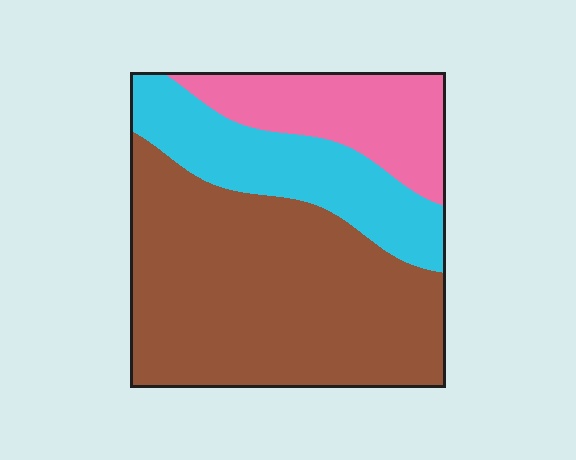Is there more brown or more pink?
Brown.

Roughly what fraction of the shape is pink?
Pink takes up about one fifth (1/5) of the shape.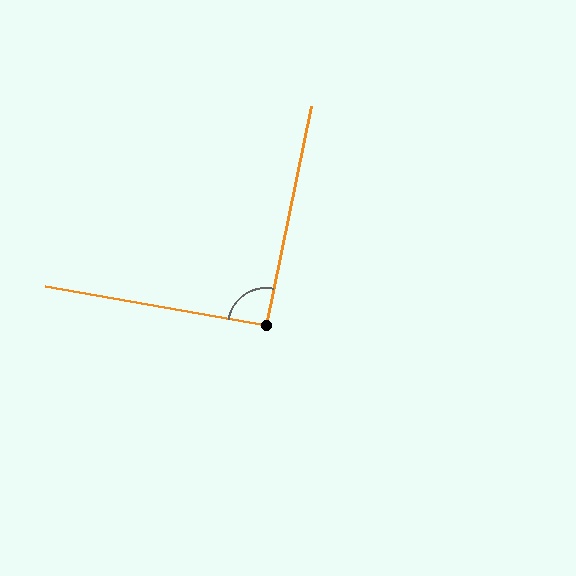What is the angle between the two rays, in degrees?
Approximately 92 degrees.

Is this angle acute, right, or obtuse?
It is approximately a right angle.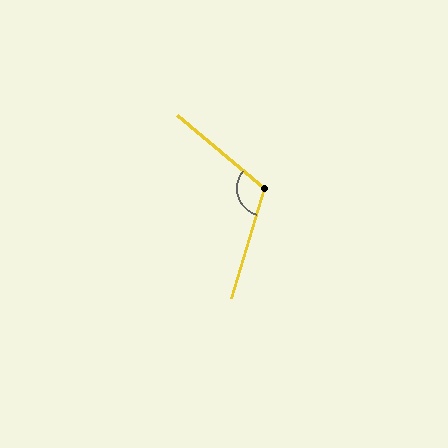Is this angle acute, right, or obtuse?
It is obtuse.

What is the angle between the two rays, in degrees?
Approximately 113 degrees.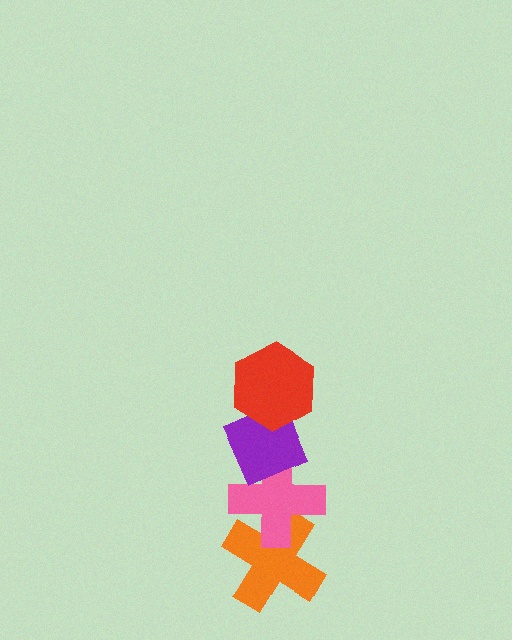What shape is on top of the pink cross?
The purple diamond is on top of the pink cross.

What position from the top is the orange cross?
The orange cross is 4th from the top.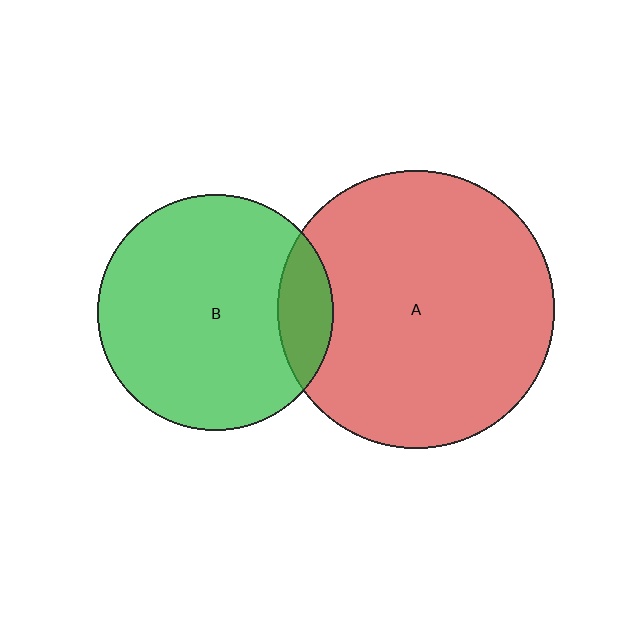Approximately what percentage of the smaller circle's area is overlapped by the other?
Approximately 15%.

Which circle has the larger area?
Circle A (red).